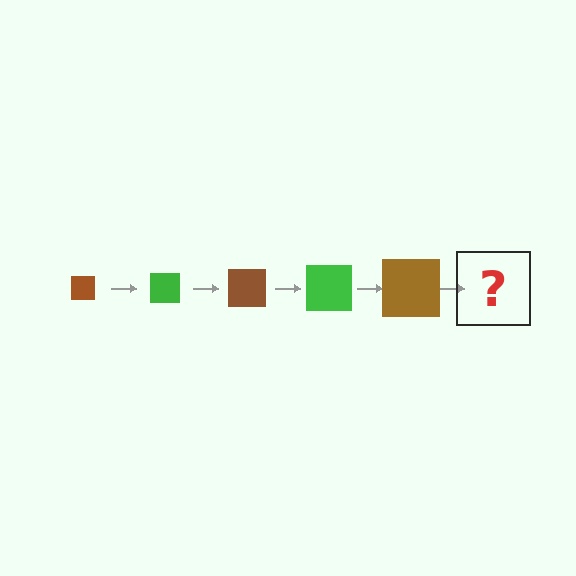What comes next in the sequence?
The next element should be a green square, larger than the previous one.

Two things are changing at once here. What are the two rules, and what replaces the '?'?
The two rules are that the square grows larger each step and the color cycles through brown and green. The '?' should be a green square, larger than the previous one.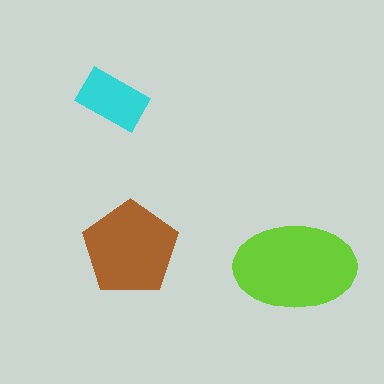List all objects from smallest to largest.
The cyan rectangle, the brown pentagon, the lime ellipse.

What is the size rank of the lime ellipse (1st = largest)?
1st.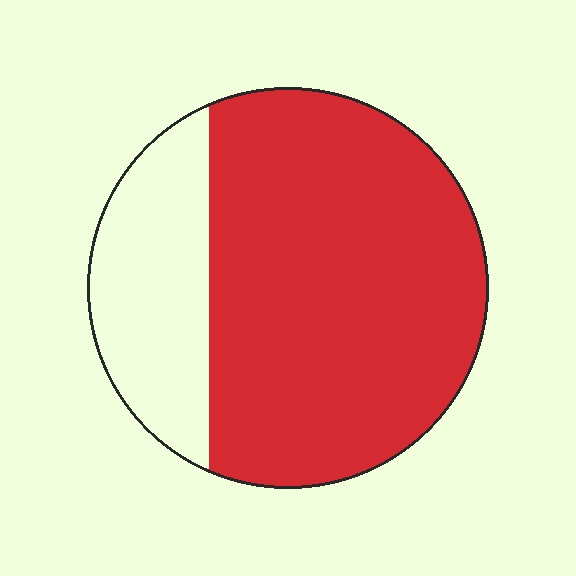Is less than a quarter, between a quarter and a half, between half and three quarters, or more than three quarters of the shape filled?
Between half and three quarters.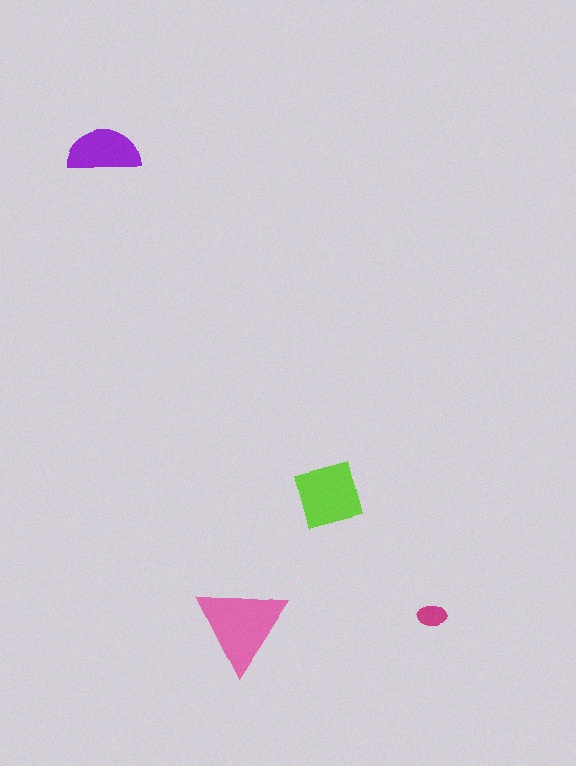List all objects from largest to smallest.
The pink triangle, the lime square, the purple semicircle, the magenta ellipse.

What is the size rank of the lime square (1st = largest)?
2nd.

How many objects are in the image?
There are 4 objects in the image.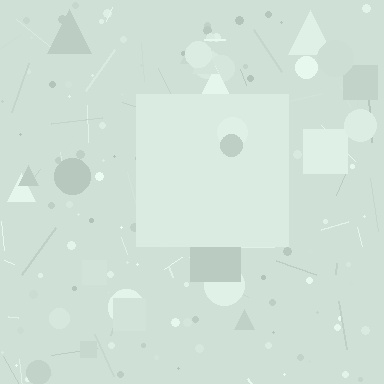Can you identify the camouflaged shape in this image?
The camouflaged shape is a square.